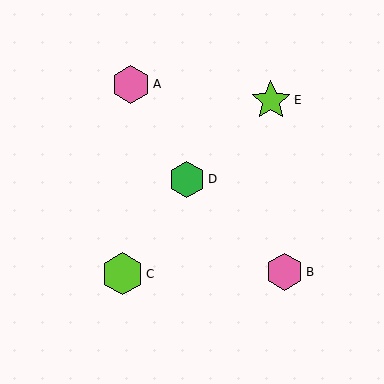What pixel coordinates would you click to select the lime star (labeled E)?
Click at (271, 100) to select the lime star E.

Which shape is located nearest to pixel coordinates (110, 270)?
The lime hexagon (labeled C) at (122, 274) is nearest to that location.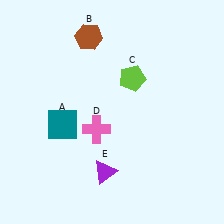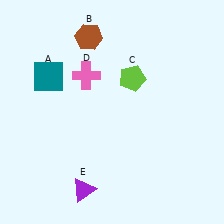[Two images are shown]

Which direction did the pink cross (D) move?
The pink cross (D) moved up.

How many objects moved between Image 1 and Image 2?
3 objects moved between the two images.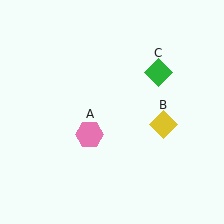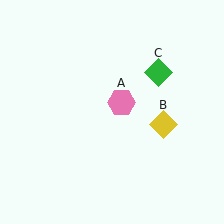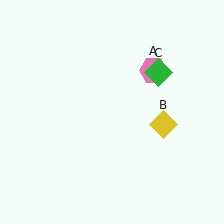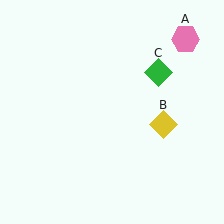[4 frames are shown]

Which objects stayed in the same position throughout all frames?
Yellow diamond (object B) and green diamond (object C) remained stationary.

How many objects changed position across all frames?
1 object changed position: pink hexagon (object A).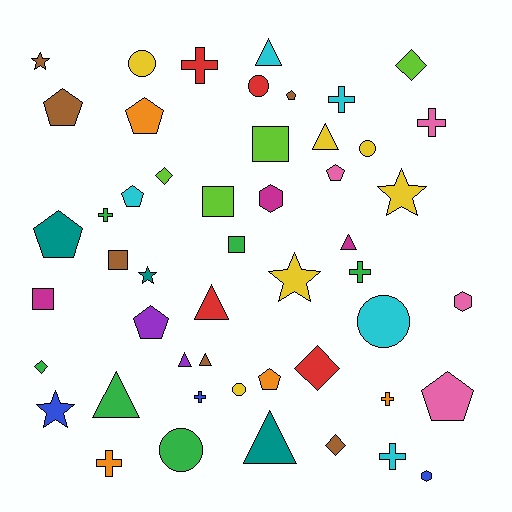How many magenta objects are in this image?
There are 3 magenta objects.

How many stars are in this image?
There are 5 stars.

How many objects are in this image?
There are 50 objects.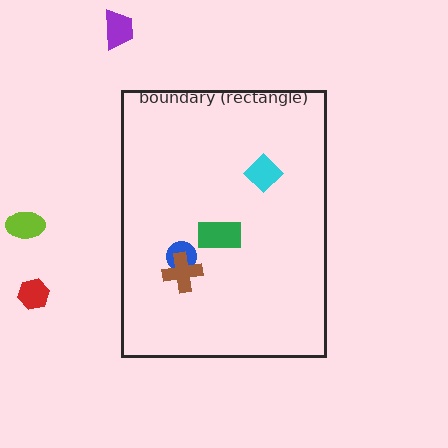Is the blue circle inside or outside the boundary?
Inside.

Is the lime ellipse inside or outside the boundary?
Outside.